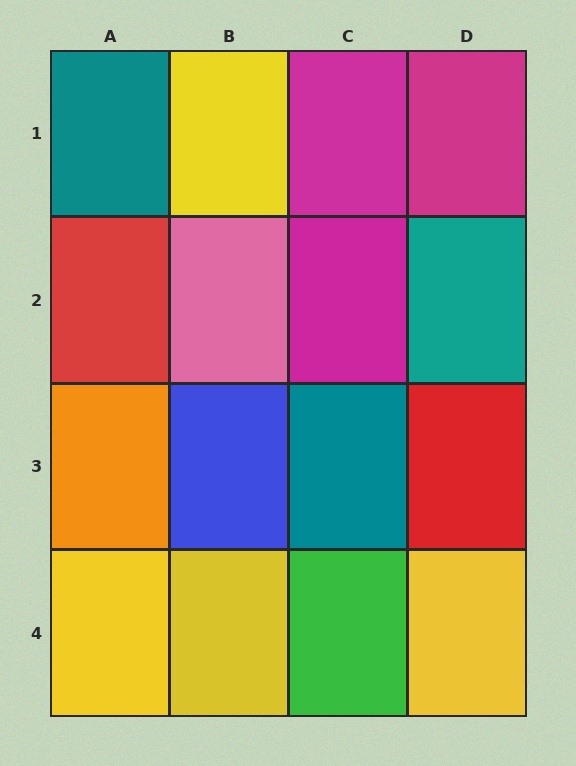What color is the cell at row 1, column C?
Magenta.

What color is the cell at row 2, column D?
Teal.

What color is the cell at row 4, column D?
Yellow.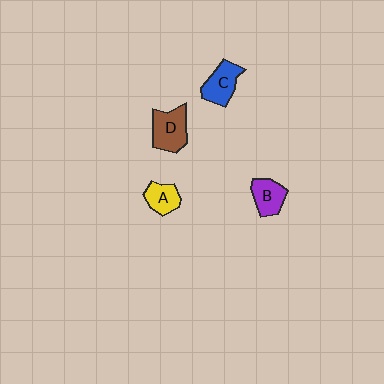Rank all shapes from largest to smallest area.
From largest to smallest: D (brown), C (blue), B (purple), A (yellow).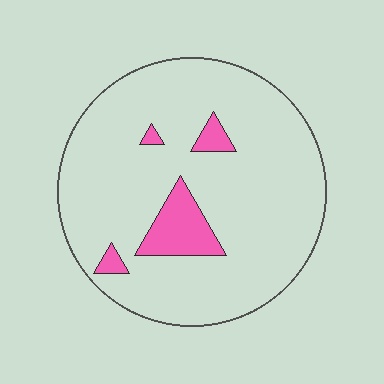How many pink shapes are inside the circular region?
4.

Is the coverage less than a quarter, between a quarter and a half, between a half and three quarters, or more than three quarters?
Less than a quarter.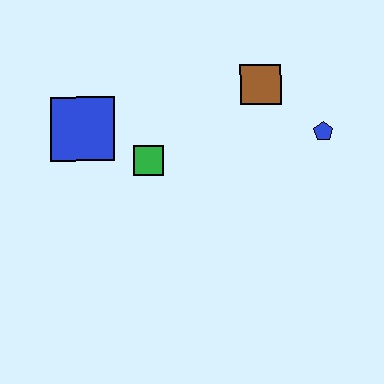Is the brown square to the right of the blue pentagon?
No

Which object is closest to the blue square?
The green square is closest to the blue square.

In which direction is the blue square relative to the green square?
The blue square is to the left of the green square.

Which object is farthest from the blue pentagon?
The blue square is farthest from the blue pentagon.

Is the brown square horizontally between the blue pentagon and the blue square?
Yes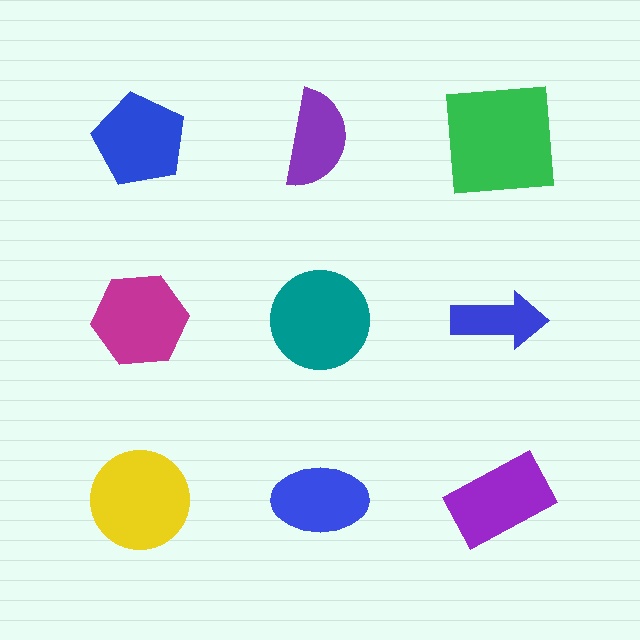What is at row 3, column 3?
A purple rectangle.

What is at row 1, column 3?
A green square.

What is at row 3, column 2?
A blue ellipse.